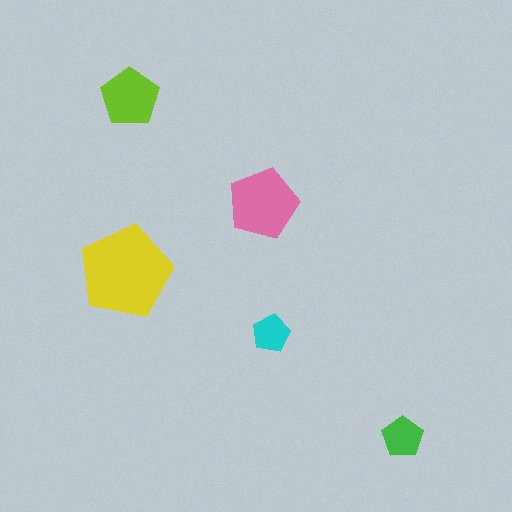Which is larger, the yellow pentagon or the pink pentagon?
The yellow one.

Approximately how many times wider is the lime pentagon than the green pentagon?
About 1.5 times wider.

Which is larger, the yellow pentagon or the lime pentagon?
The yellow one.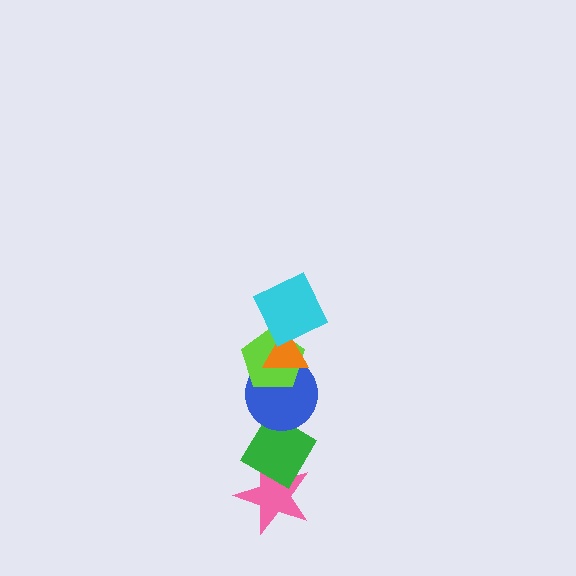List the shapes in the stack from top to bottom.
From top to bottom: the cyan square, the orange triangle, the lime pentagon, the blue circle, the green diamond, the pink star.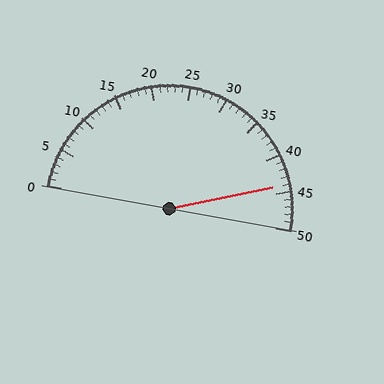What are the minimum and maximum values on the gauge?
The gauge ranges from 0 to 50.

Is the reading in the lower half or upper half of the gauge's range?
The reading is in the upper half of the range (0 to 50).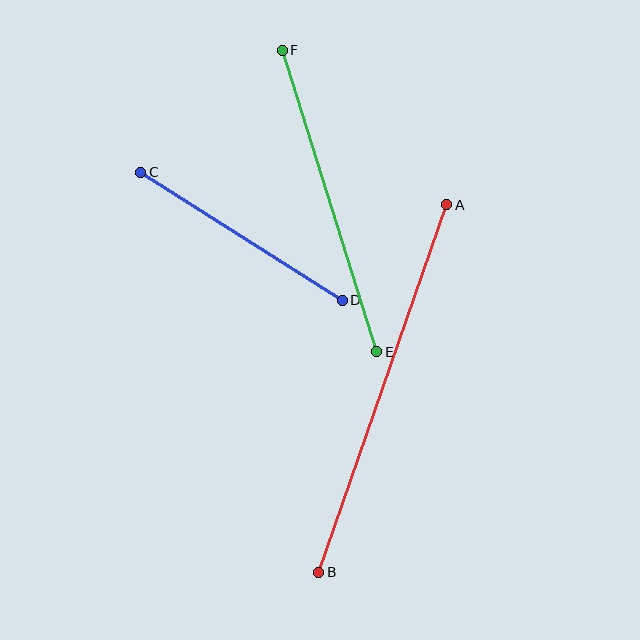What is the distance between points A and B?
The distance is approximately 389 pixels.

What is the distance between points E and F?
The distance is approximately 316 pixels.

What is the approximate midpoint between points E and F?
The midpoint is at approximately (329, 201) pixels.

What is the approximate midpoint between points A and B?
The midpoint is at approximately (383, 389) pixels.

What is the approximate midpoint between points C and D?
The midpoint is at approximately (242, 236) pixels.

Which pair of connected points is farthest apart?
Points A and B are farthest apart.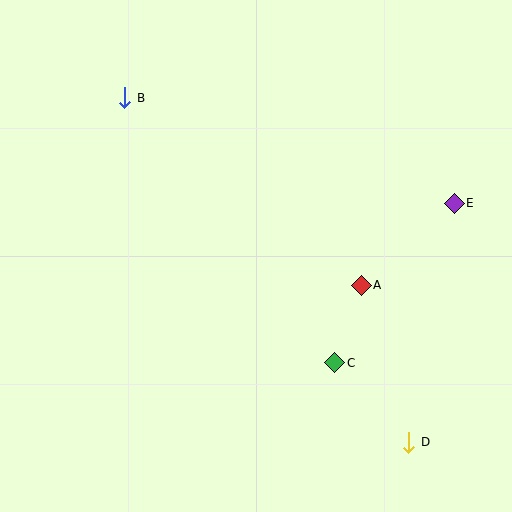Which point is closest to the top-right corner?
Point E is closest to the top-right corner.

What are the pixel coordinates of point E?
Point E is at (454, 203).